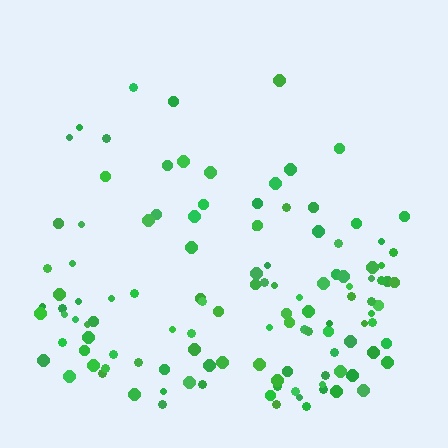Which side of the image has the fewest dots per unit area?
The top.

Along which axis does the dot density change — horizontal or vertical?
Vertical.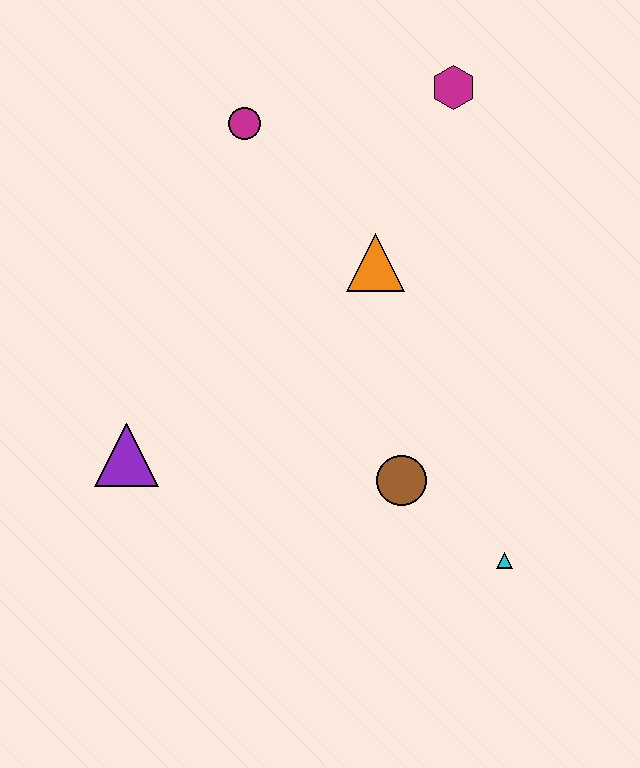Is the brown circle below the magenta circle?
Yes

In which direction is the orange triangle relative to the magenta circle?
The orange triangle is below the magenta circle.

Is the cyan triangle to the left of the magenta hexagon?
No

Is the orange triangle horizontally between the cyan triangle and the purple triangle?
Yes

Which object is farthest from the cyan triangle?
The magenta circle is farthest from the cyan triangle.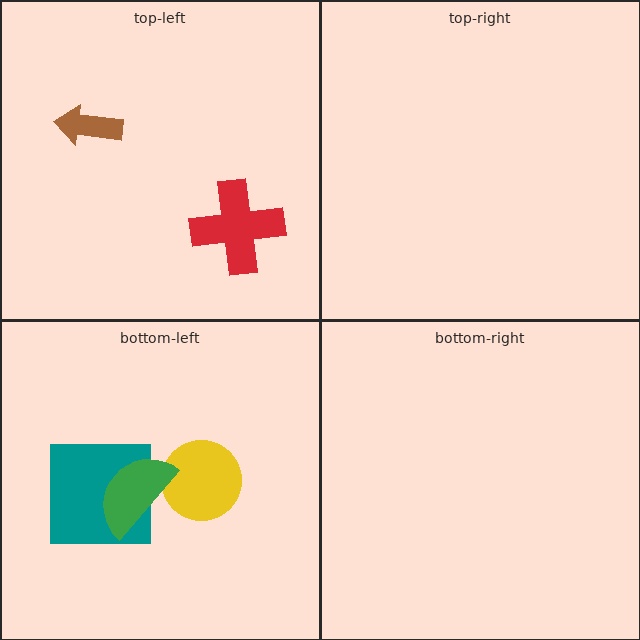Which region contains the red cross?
The top-left region.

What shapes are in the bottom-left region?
The yellow circle, the teal square, the green semicircle.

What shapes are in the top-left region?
The red cross, the brown arrow.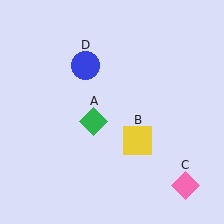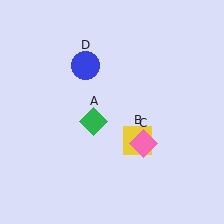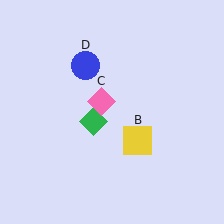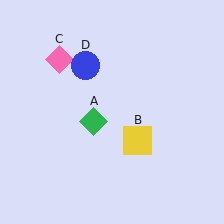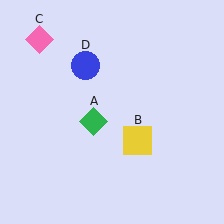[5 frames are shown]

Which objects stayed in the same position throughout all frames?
Green diamond (object A) and yellow square (object B) and blue circle (object D) remained stationary.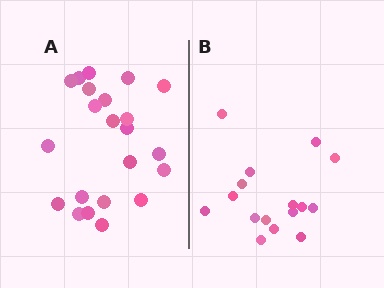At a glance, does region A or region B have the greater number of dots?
Region A (the left region) has more dots.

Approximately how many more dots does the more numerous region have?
Region A has about 6 more dots than region B.